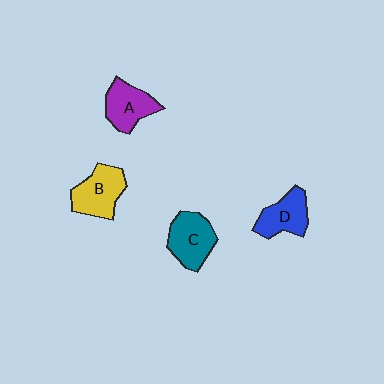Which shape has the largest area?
Shape B (yellow).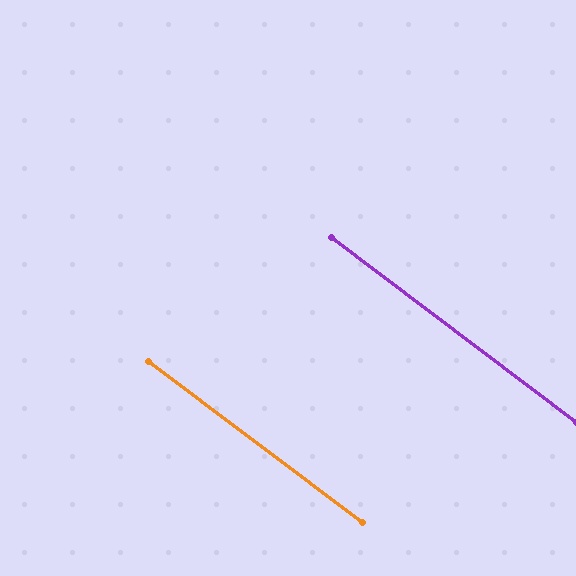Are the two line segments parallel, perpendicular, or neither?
Parallel — their directions differ by only 0.2°.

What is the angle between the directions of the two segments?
Approximately 0 degrees.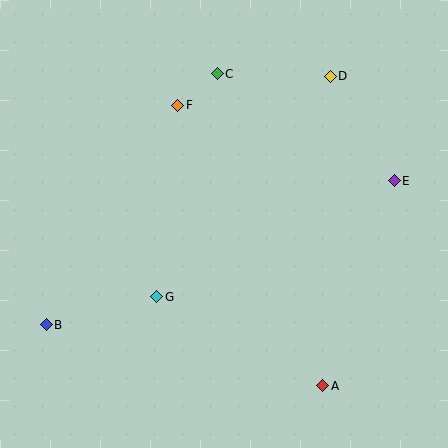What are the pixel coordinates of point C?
Point C is at (217, 74).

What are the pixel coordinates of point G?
Point G is at (157, 297).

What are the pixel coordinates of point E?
Point E is at (394, 181).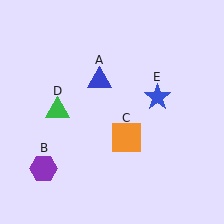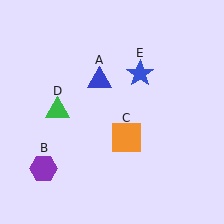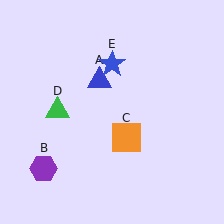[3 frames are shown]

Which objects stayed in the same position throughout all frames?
Blue triangle (object A) and purple hexagon (object B) and orange square (object C) and green triangle (object D) remained stationary.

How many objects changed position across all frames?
1 object changed position: blue star (object E).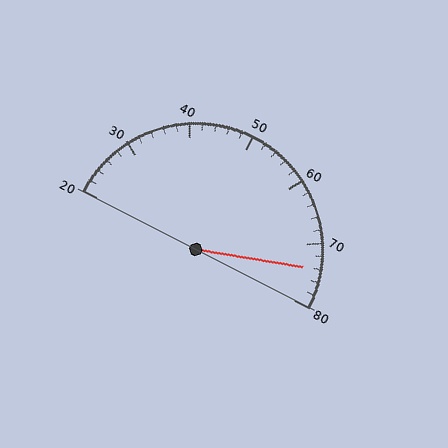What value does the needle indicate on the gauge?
The needle indicates approximately 74.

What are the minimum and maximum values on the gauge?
The gauge ranges from 20 to 80.